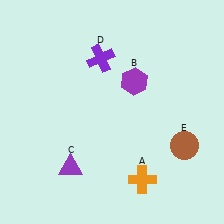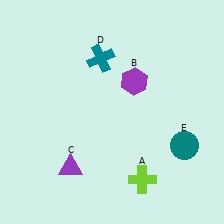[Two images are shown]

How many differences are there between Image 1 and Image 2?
There are 3 differences between the two images.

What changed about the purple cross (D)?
In Image 1, D is purple. In Image 2, it changed to teal.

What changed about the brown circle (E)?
In Image 1, E is brown. In Image 2, it changed to teal.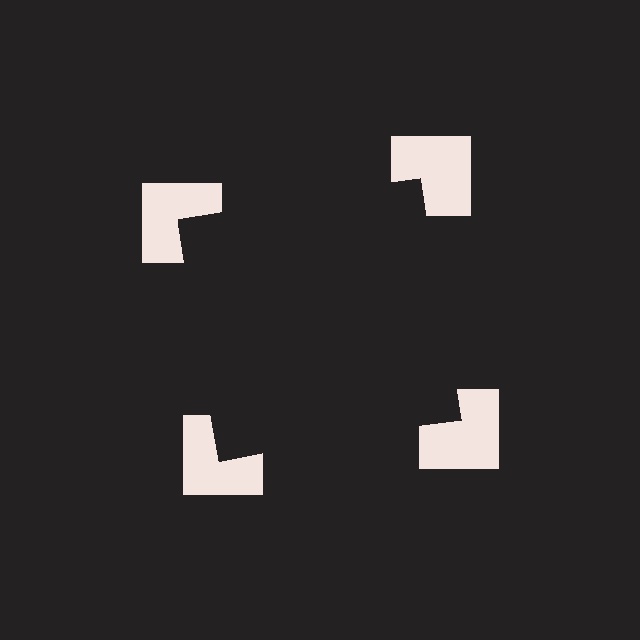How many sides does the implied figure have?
4 sides.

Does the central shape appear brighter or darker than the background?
It typically appears slightly darker than the background, even though no actual brightness change is drawn.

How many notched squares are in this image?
There are 4 — one at each vertex of the illusory square.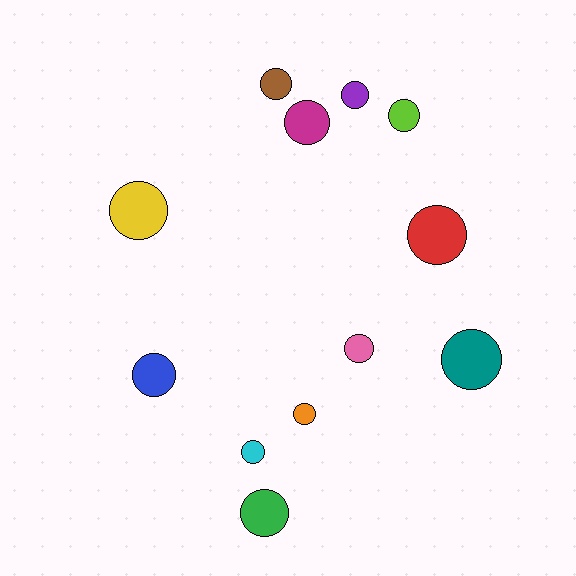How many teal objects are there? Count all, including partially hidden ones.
There is 1 teal object.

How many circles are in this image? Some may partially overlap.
There are 12 circles.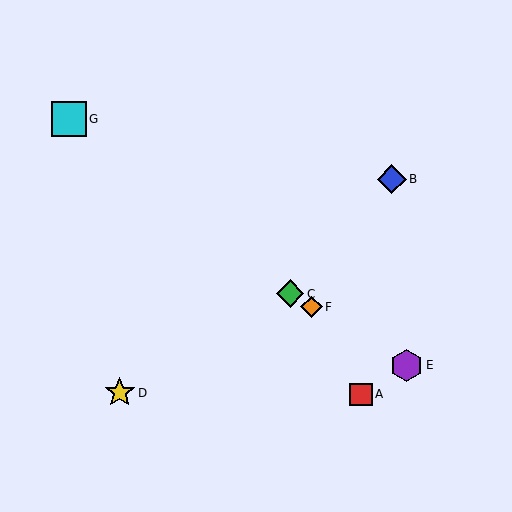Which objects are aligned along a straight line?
Objects C, E, F are aligned along a straight line.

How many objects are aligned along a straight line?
3 objects (C, E, F) are aligned along a straight line.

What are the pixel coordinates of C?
Object C is at (290, 294).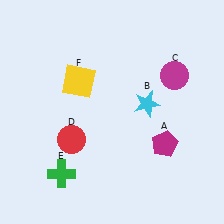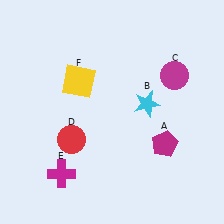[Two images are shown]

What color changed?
The cross (E) changed from green in Image 1 to magenta in Image 2.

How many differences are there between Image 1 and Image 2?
There is 1 difference between the two images.